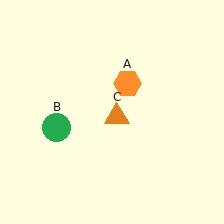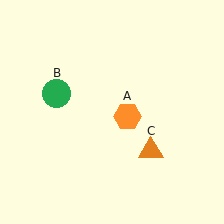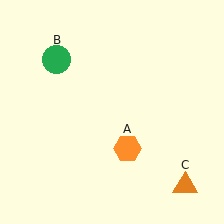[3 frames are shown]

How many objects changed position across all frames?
3 objects changed position: orange hexagon (object A), green circle (object B), orange triangle (object C).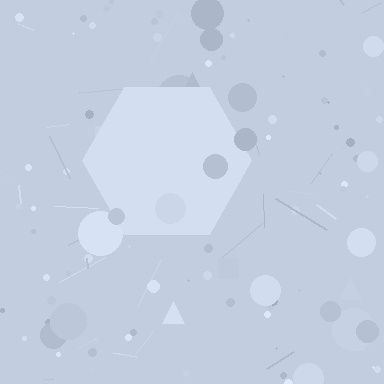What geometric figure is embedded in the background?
A hexagon is embedded in the background.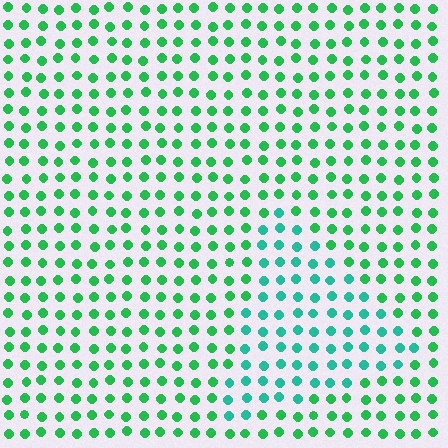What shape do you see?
I see a triangle.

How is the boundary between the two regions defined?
The boundary is defined purely by a slight shift in hue (about 31 degrees). Spacing, size, and orientation are identical on both sides.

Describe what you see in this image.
The image is filled with small green elements in a uniform arrangement. A triangle-shaped region is visible where the elements are tinted to a slightly different hue, forming a subtle color boundary.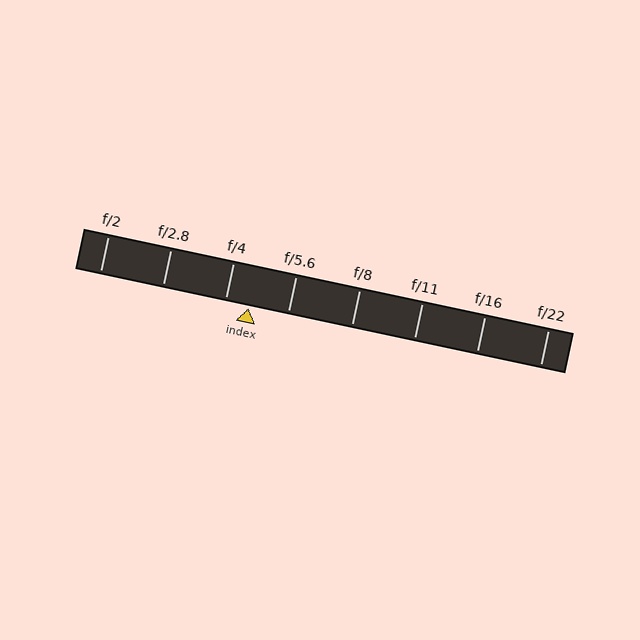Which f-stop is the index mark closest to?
The index mark is closest to f/4.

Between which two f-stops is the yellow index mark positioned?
The index mark is between f/4 and f/5.6.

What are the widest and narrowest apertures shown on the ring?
The widest aperture shown is f/2 and the narrowest is f/22.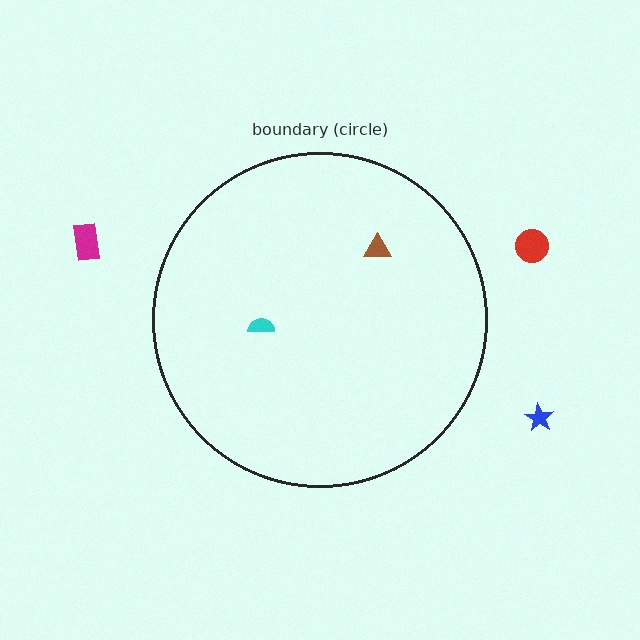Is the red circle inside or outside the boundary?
Outside.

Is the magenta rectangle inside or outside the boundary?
Outside.